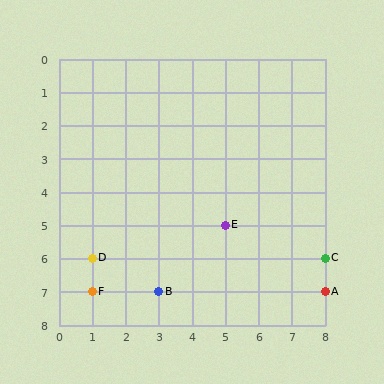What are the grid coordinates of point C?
Point C is at grid coordinates (8, 6).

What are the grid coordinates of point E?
Point E is at grid coordinates (5, 5).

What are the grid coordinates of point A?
Point A is at grid coordinates (8, 7).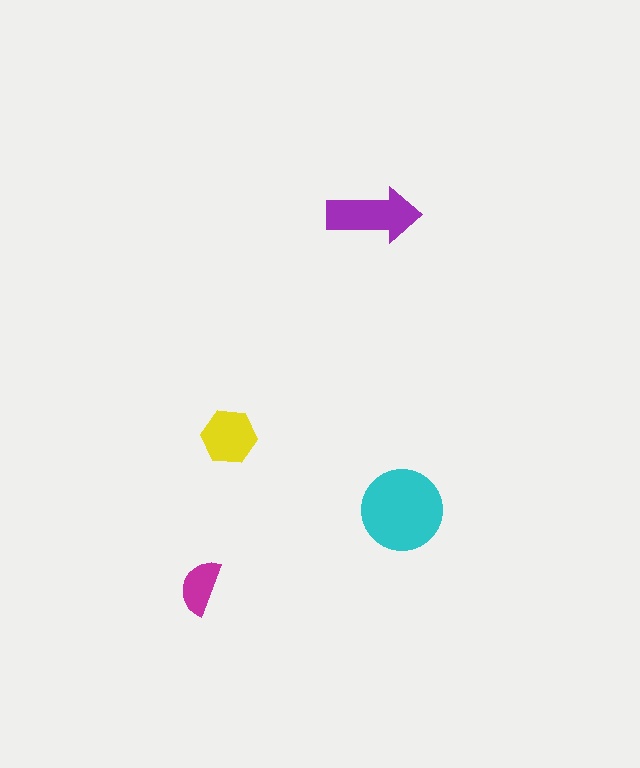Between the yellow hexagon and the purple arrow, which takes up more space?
The purple arrow.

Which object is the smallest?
The magenta semicircle.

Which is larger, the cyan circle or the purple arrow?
The cyan circle.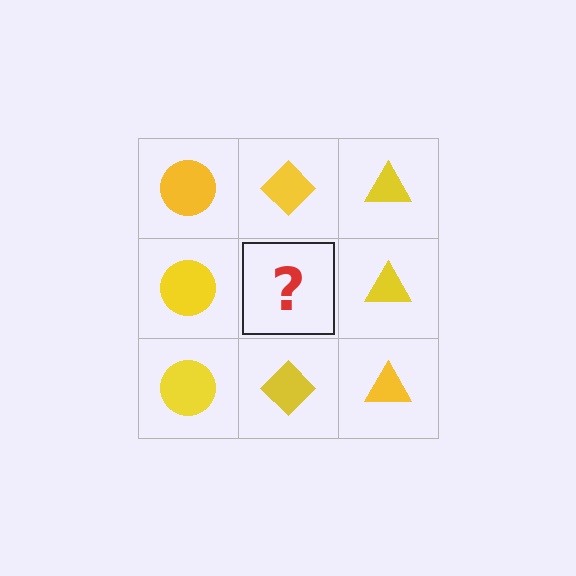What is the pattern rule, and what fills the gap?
The rule is that each column has a consistent shape. The gap should be filled with a yellow diamond.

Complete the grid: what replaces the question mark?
The question mark should be replaced with a yellow diamond.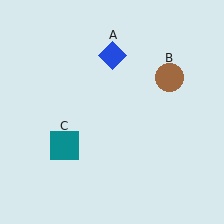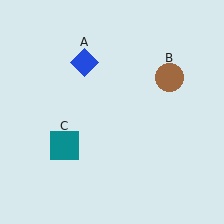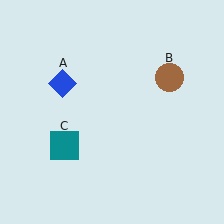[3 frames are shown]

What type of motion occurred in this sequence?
The blue diamond (object A) rotated counterclockwise around the center of the scene.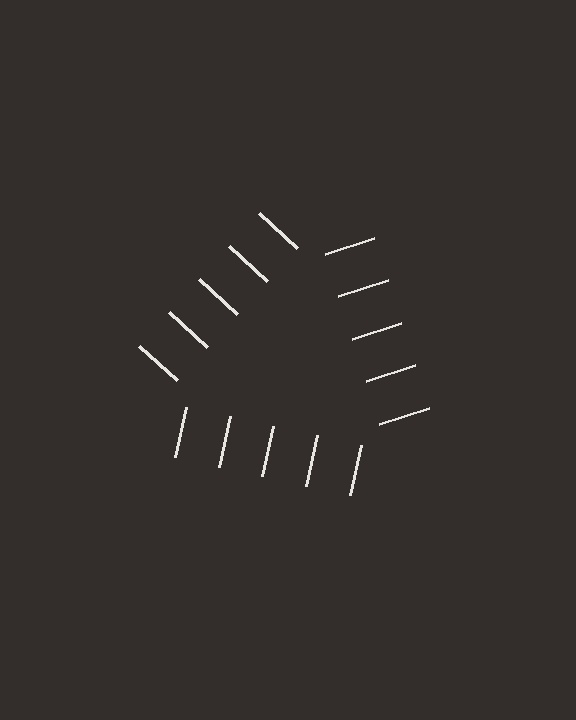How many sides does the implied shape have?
3 sides — the line-ends trace a triangle.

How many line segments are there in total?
15 — 5 along each of the 3 edges.